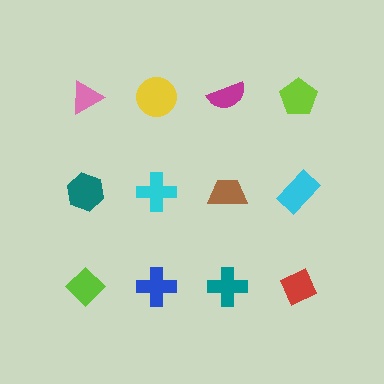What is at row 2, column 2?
A cyan cross.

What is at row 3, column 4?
A red diamond.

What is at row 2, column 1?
A teal hexagon.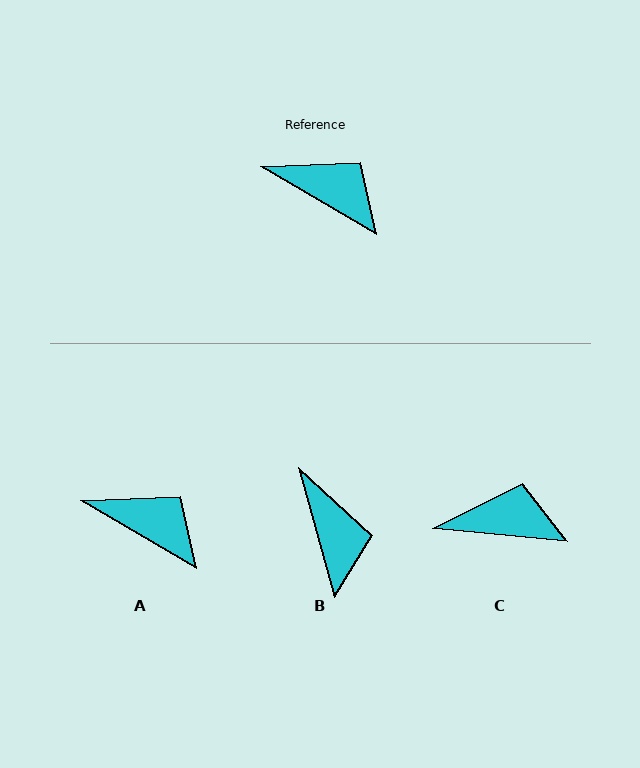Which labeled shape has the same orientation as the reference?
A.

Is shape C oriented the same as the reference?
No, it is off by about 24 degrees.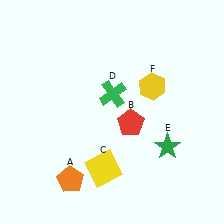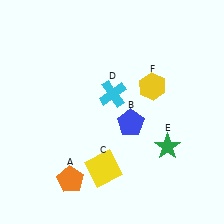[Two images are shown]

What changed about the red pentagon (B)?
In Image 1, B is red. In Image 2, it changed to blue.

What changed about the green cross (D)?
In Image 1, D is green. In Image 2, it changed to cyan.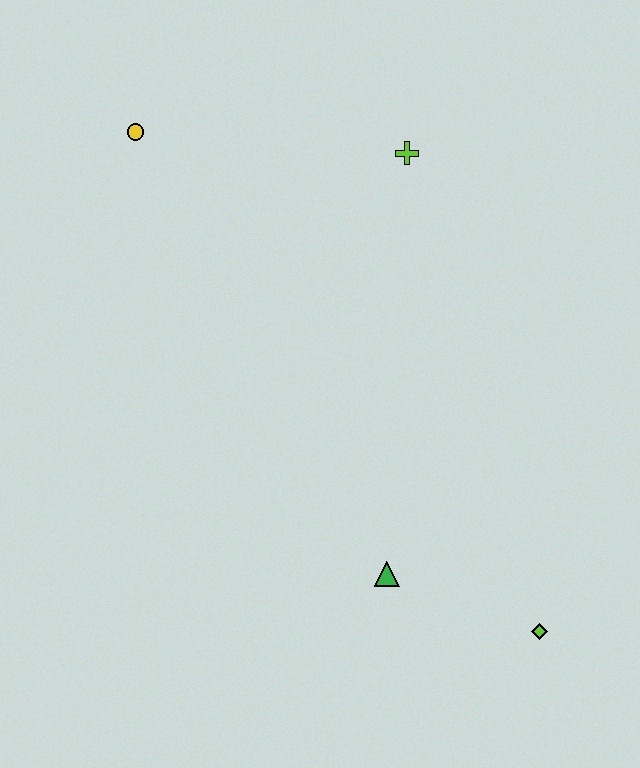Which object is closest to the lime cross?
The yellow circle is closest to the lime cross.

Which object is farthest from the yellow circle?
The lime diamond is farthest from the yellow circle.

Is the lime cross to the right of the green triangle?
Yes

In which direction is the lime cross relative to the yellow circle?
The lime cross is to the right of the yellow circle.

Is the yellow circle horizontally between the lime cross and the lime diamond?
No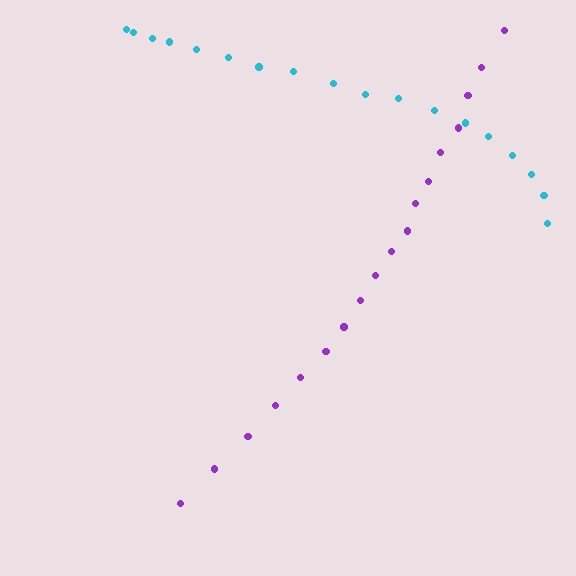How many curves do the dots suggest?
There are 2 distinct paths.